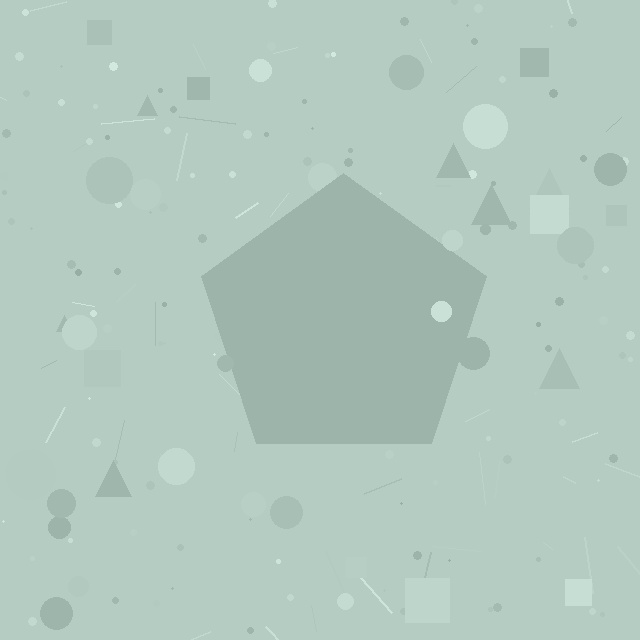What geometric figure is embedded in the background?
A pentagon is embedded in the background.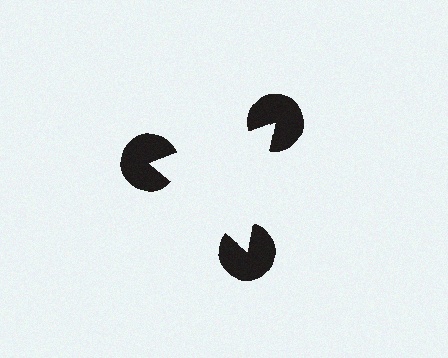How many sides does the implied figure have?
3 sides.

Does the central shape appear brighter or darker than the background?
It typically appears slightly brighter than the background, even though no actual brightness change is drawn.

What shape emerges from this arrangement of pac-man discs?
An illusory triangle — its edges are inferred from the aligned wedge cuts in the pac-man discs, not physically drawn.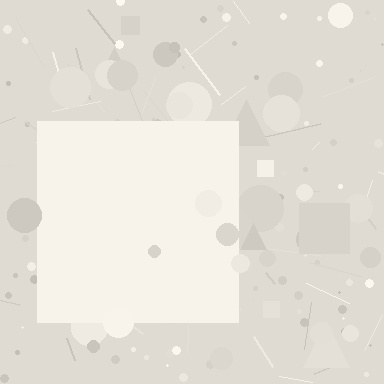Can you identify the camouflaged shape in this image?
The camouflaged shape is a square.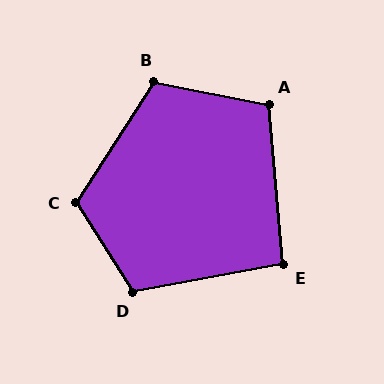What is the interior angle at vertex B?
Approximately 112 degrees (obtuse).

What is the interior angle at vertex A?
Approximately 106 degrees (obtuse).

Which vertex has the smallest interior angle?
E, at approximately 96 degrees.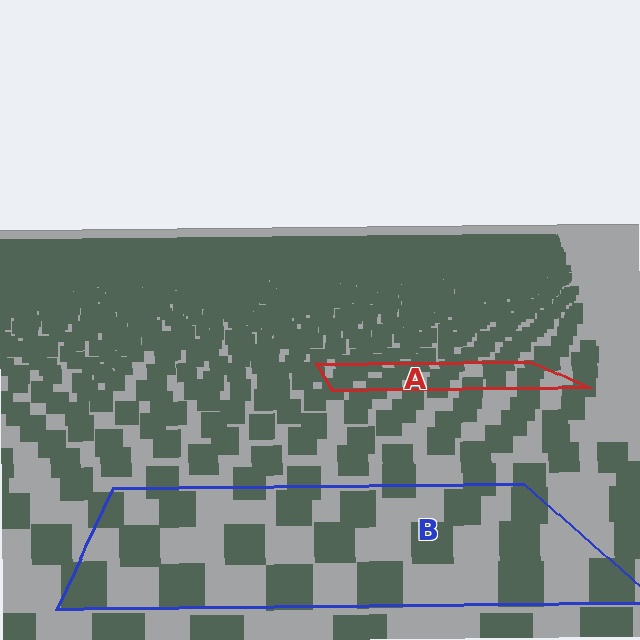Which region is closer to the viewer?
Region B is closer. The texture elements there are larger and more spread out.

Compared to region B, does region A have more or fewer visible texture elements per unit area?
Region A has more texture elements per unit area — they are packed more densely because it is farther away.